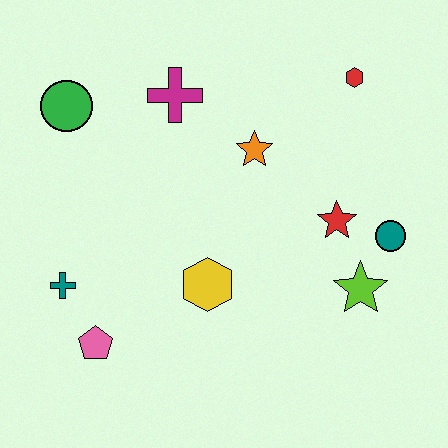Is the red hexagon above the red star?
Yes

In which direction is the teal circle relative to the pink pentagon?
The teal circle is to the right of the pink pentagon.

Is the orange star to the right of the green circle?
Yes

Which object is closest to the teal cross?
The pink pentagon is closest to the teal cross.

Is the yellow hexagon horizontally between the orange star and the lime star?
No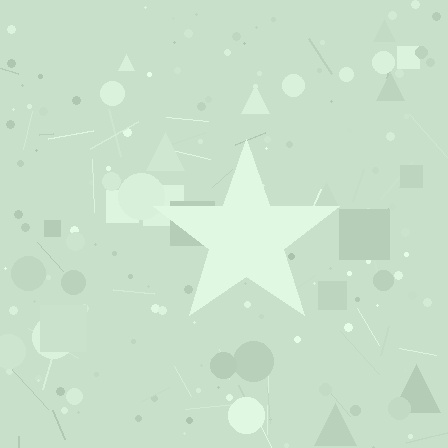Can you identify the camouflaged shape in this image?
The camouflaged shape is a star.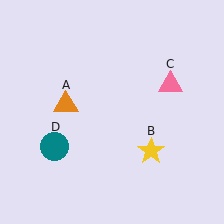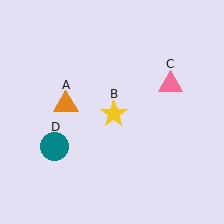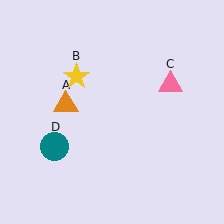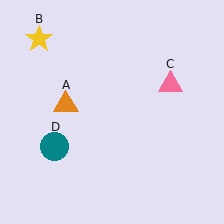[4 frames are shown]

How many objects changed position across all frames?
1 object changed position: yellow star (object B).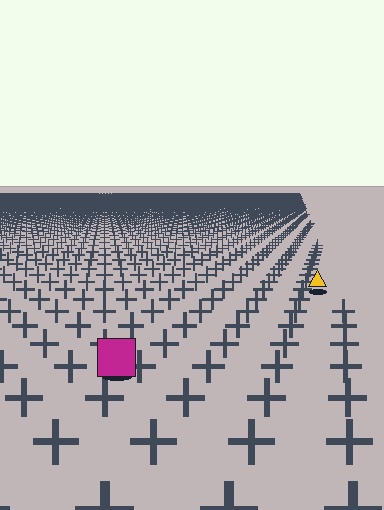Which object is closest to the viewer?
The magenta square is closest. The texture marks near it are larger and more spread out.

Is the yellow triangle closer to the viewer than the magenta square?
No. The magenta square is closer — you can tell from the texture gradient: the ground texture is coarser near it.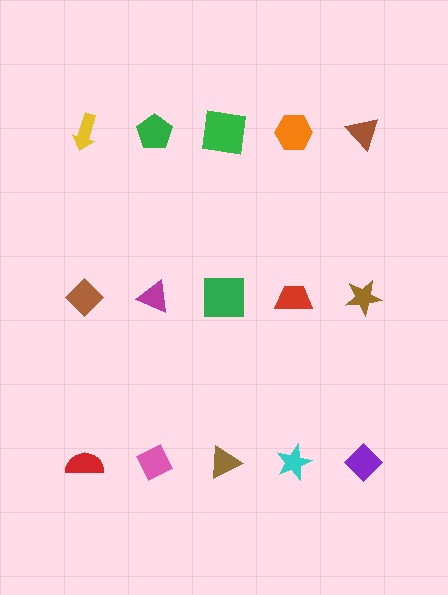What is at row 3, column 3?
A brown triangle.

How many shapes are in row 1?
5 shapes.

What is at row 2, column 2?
A magenta triangle.